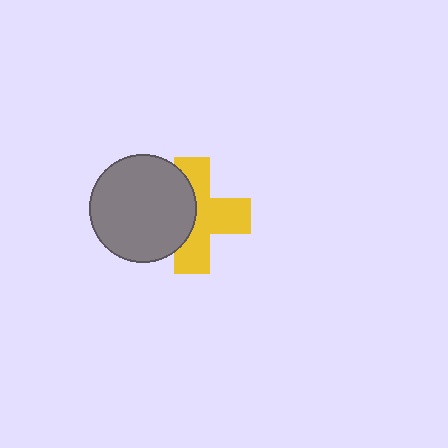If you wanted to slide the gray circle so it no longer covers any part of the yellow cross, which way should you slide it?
Slide it left — that is the most direct way to separate the two shapes.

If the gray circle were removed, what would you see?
You would see the complete yellow cross.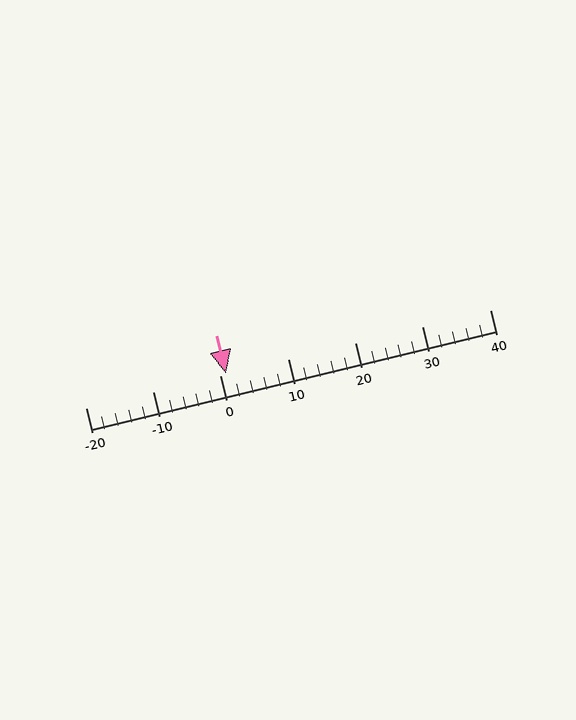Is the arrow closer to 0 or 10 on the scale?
The arrow is closer to 0.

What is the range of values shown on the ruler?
The ruler shows values from -20 to 40.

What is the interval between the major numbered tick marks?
The major tick marks are spaced 10 units apart.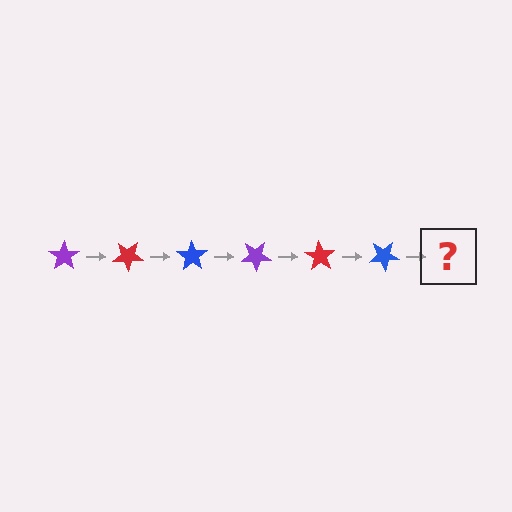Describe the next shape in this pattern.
It should be a purple star, rotated 210 degrees from the start.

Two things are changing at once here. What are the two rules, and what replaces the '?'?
The two rules are that it rotates 35 degrees each step and the color cycles through purple, red, and blue. The '?' should be a purple star, rotated 210 degrees from the start.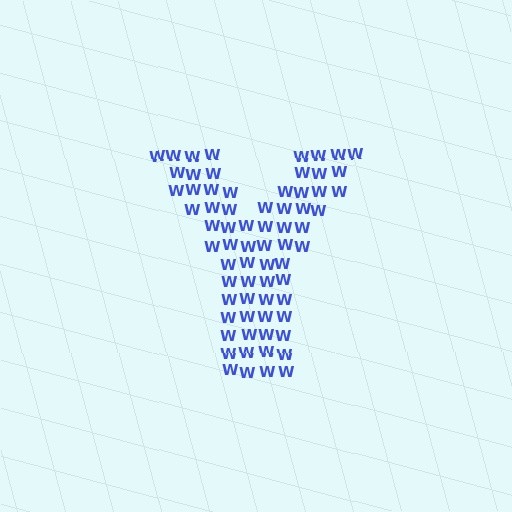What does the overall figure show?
The overall figure shows the letter Y.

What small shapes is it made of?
It is made of small letter W's.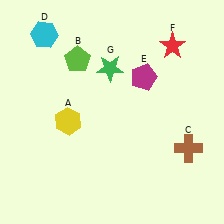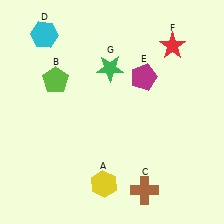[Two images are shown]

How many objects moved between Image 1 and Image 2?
3 objects moved between the two images.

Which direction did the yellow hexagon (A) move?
The yellow hexagon (A) moved down.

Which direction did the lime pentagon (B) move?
The lime pentagon (B) moved left.